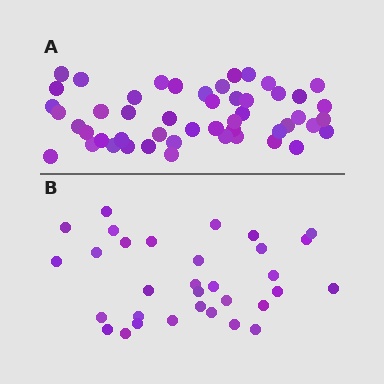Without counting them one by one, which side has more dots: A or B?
Region A (the top region) has more dots.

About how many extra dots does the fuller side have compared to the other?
Region A has approximately 20 more dots than region B.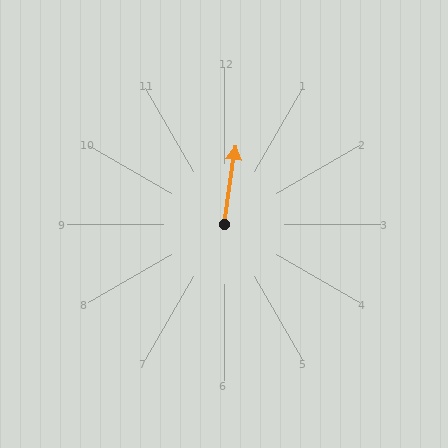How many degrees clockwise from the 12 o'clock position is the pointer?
Approximately 8 degrees.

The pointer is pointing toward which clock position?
Roughly 12 o'clock.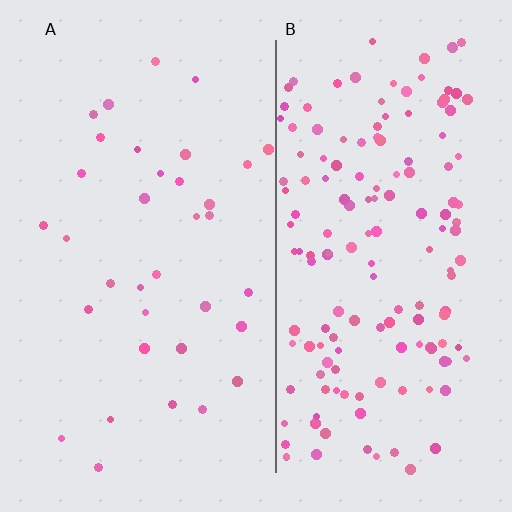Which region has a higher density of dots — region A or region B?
B (the right).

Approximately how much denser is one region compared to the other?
Approximately 4.5× — region B over region A.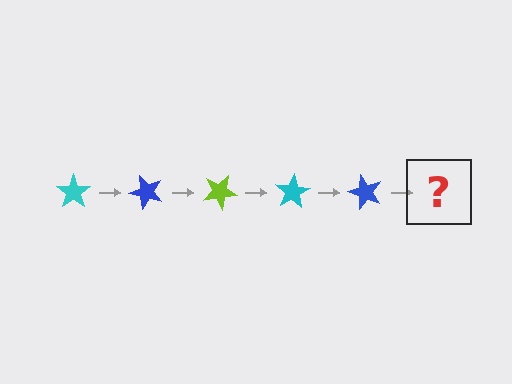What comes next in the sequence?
The next element should be a lime star, rotated 250 degrees from the start.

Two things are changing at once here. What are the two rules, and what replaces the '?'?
The two rules are that it rotates 50 degrees each step and the color cycles through cyan, blue, and lime. The '?' should be a lime star, rotated 250 degrees from the start.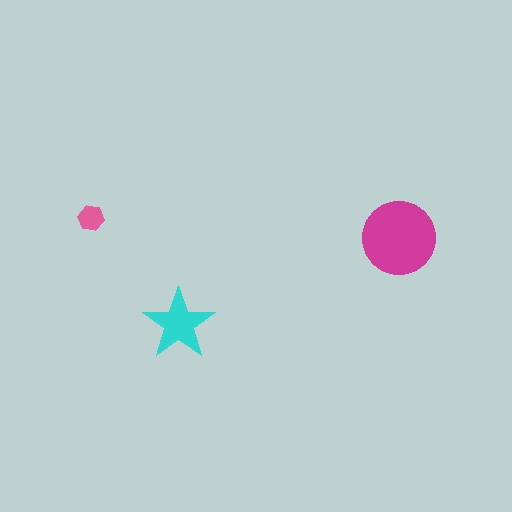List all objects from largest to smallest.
The magenta circle, the cyan star, the pink hexagon.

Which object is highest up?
The pink hexagon is topmost.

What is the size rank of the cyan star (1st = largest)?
2nd.